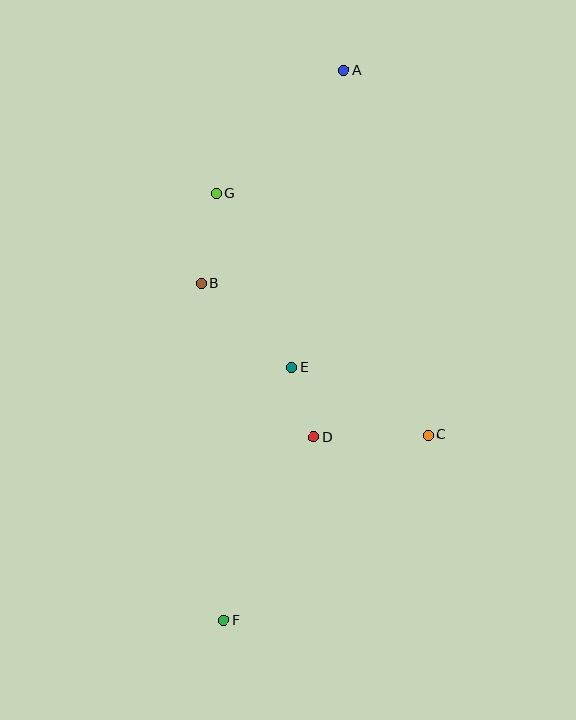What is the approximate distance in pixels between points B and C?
The distance between B and C is approximately 273 pixels.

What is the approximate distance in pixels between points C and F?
The distance between C and F is approximately 276 pixels.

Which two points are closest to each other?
Points D and E are closest to each other.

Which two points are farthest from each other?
Points A and F are farthest from each other.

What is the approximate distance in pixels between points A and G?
The distance between A and G is approximately 178 pixels.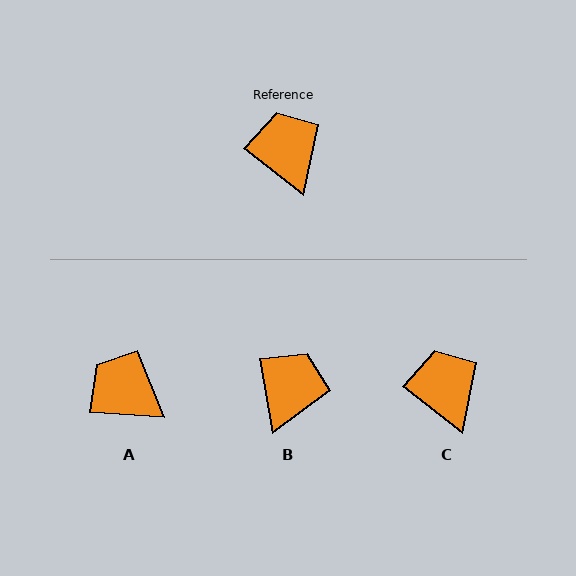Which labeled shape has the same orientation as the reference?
C.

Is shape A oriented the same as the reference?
No, it is off by about 34 degrees.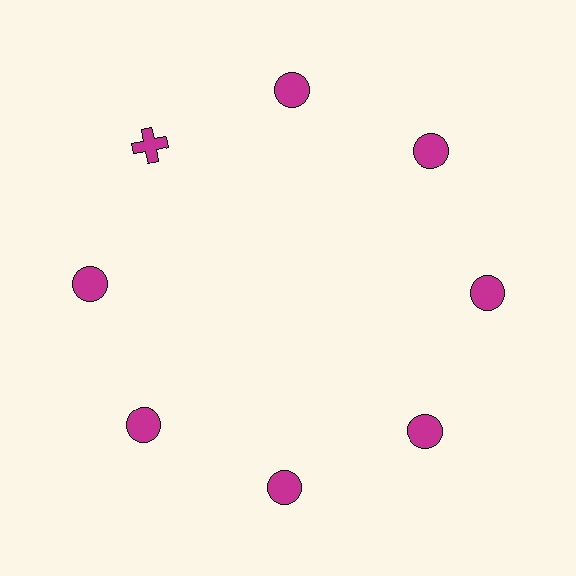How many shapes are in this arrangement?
There are 8 shapes arranged in a ring pattern.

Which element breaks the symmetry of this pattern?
The magenta cross at roughly the 10 o'clock position breaks the symmetry. All other shapes are magenta circles.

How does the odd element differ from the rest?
It has a different shape: cross instead of circle.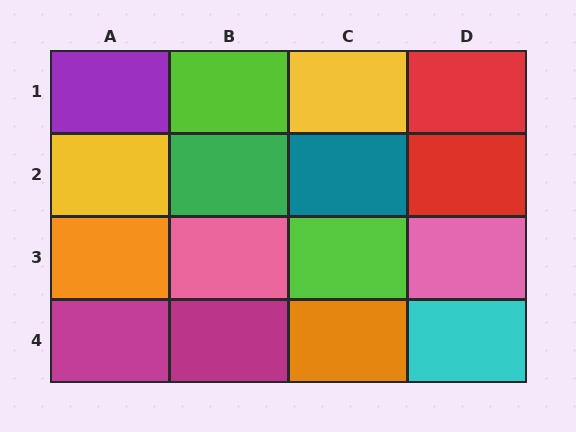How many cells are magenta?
2 cells are magenta.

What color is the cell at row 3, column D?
Pink.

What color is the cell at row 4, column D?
Cyan.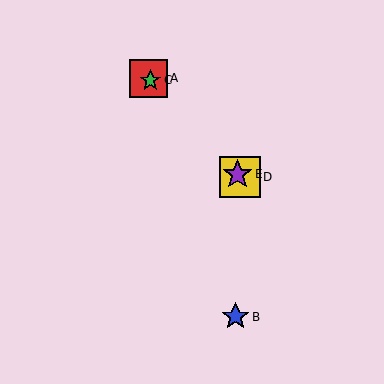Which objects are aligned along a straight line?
Objects A, C, D, E are aligned along a straight line.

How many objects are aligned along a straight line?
4 objects (A, C, D, E) are aligned along a straight line.